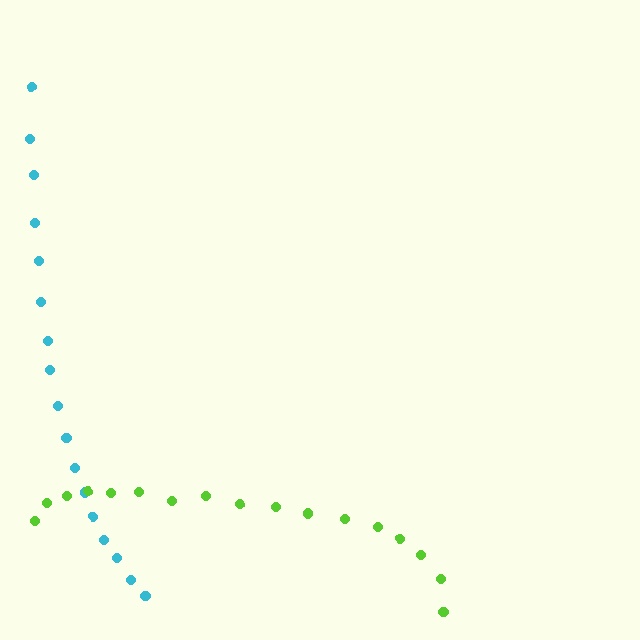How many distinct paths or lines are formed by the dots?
There are 2 distinct paths.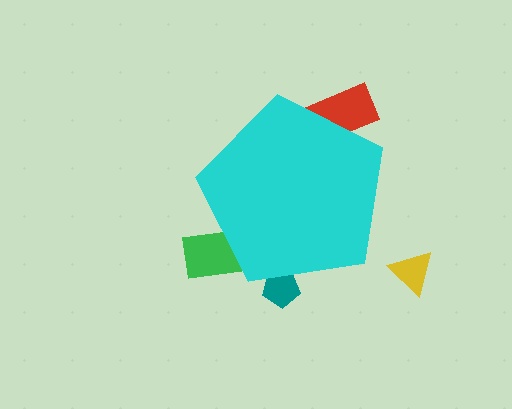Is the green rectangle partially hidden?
Yes, the green rectangle is partially hidden behind the cyan pentagon.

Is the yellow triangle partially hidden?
No, the yellow triangle is fully visible.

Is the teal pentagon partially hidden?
Yes, the teal pentagon is partially hidden behind the cyan pentagon.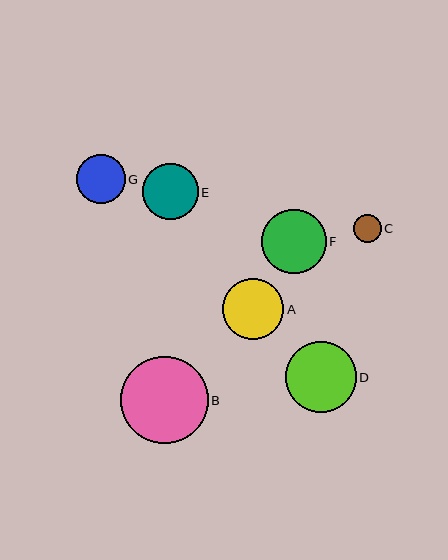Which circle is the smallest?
Circle C is the smallest with a size of approximately 28 pixels.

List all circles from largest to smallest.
From largest to smallest: B, D, F, A, E, G, C.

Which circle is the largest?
Circle B is the largest with a size of approximately 88 pixels.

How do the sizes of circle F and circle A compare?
Circle F and circle A are approximately the same size.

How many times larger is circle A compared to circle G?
Circle A is approximately 1.3 times the size of circle G.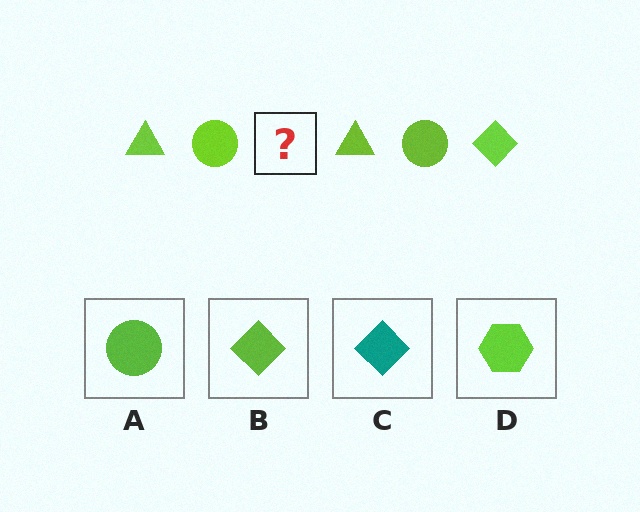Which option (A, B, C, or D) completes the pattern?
B.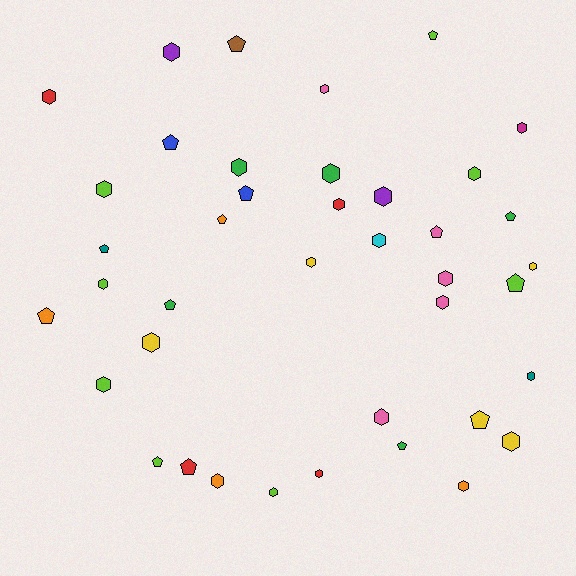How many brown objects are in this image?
There is 1 brown object.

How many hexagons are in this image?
There are 25 hexagons.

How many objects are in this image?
There are 40 objects.